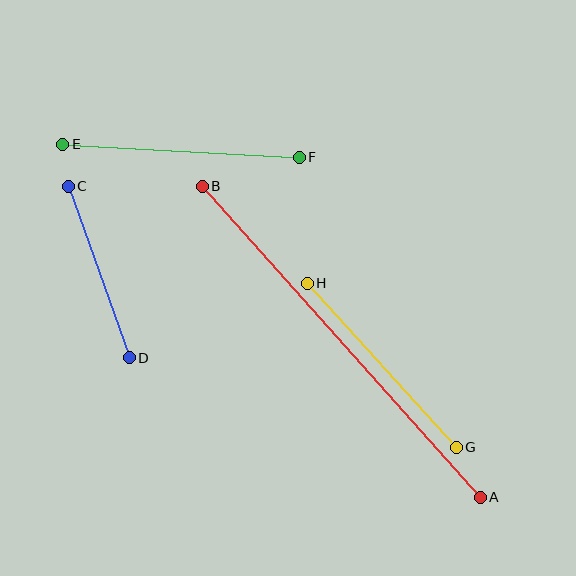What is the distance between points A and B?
The distance is approximately 417 pixels.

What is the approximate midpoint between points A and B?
The midpoint is at approximately (341, 342) pixels.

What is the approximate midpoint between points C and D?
The midpoint is at approximately (99, 272) pixels.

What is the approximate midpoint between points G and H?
The midpoint is at approximately (382, 365) pixels.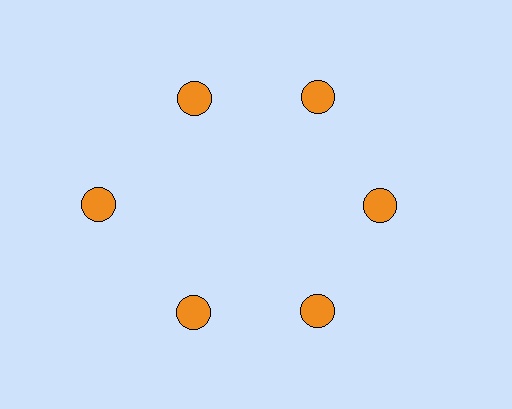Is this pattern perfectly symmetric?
No. The 6 orange circles are arranged in a ring, but one element near the 9 o'clock position is pushed outward from the center, breaking the 6-fold rotational symmetry.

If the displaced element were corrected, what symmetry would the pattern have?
It would have 6-fold rotational symmetry — the pattern would map onto itself every 60 degrees.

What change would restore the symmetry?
The symmetry would be restored by moving it inward, back onto the ring so that all 6 circles sit at equal angles and equal distance from the center.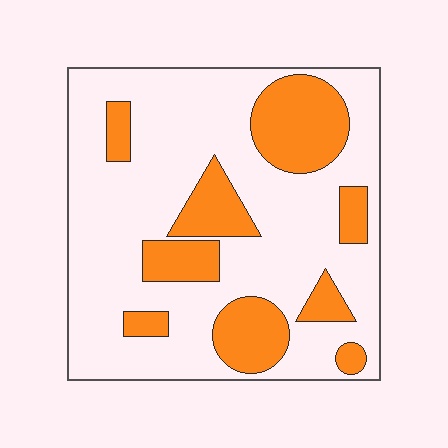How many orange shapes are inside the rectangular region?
9.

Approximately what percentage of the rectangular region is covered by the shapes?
Approximately 25%.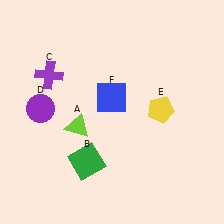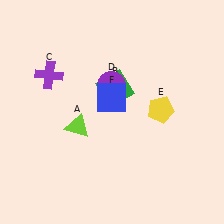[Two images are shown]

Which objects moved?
The objects that moved are: the green square (B), the purple circle (D).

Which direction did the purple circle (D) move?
The purple circle (D) moved right.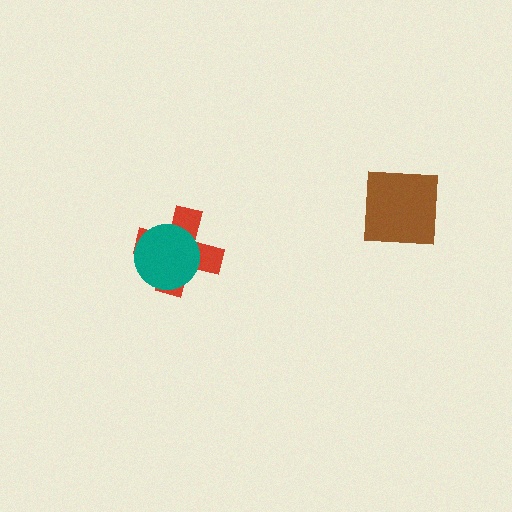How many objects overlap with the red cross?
1 object overlaps with the red cross.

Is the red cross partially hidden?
Yes, it is partially covered by another shape.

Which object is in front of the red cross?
The teal circle is in front of the red cross.